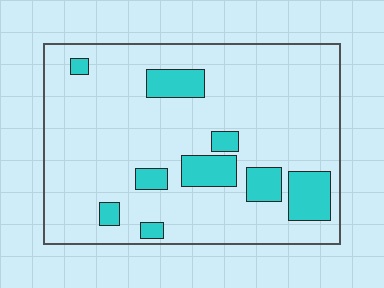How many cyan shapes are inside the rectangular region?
9.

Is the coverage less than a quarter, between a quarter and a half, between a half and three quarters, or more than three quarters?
Less than a quarter.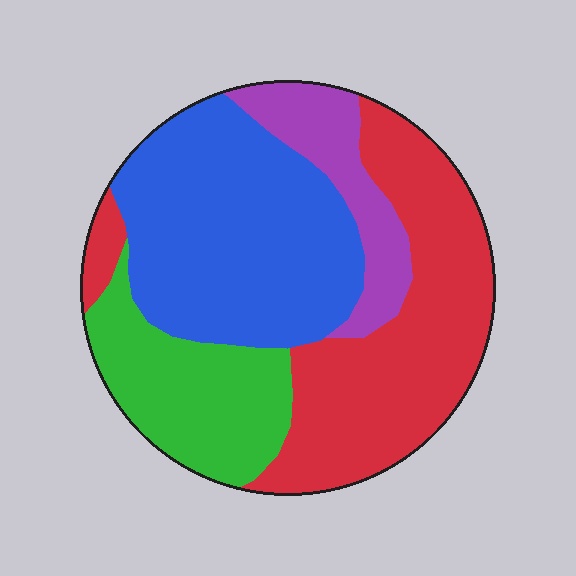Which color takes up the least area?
Purple, at roughly 10%.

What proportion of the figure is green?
Green covers roughly 20% of the figure.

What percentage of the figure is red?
Red covers roughly 35% of the figure.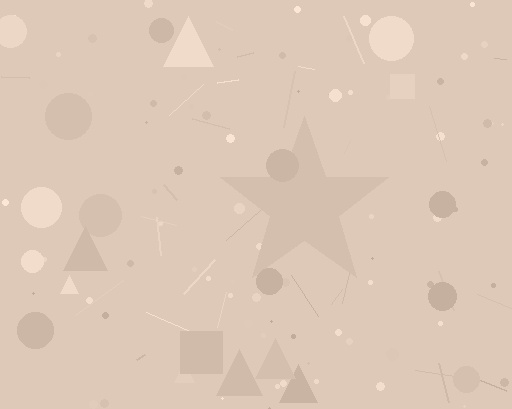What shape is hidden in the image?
A star is hidden in the image.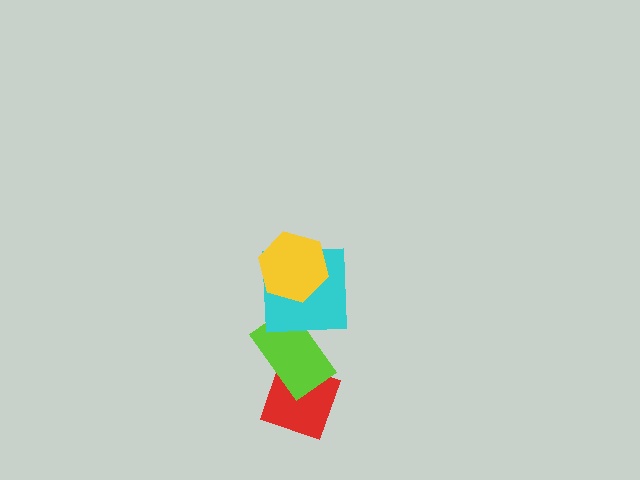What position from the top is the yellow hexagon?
The yellow hexagon is 1st from the top.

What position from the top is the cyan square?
The cyan square is 2nd from the top.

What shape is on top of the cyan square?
The yellow hexagon is on top of the cyan square.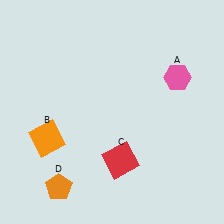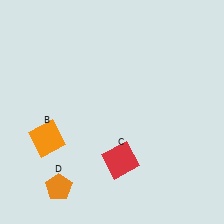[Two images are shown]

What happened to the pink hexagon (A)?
The pink hexagon (A) was removed in Image 2. It was in the top-right area of Image 1.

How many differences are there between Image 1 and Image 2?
There is 1 difference between the two images.